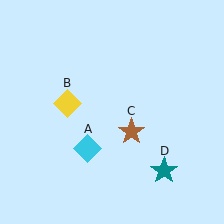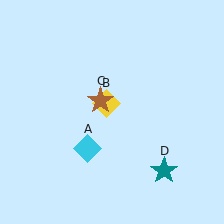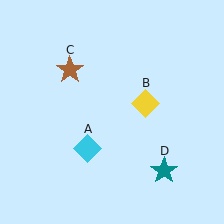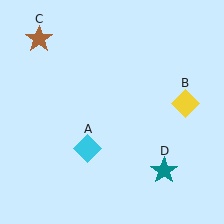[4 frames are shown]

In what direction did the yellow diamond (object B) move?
The yellow diamond (object B) moved right.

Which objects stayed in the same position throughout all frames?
Cyan diamond (object A) and teal star (object D) remained stationary.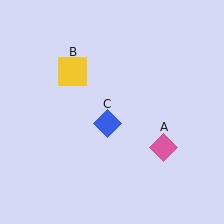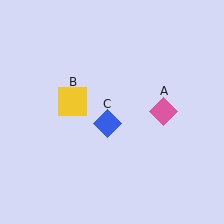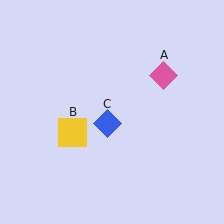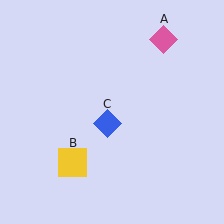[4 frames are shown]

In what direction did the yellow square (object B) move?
The yellow square (object B) moved down.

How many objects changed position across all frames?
2 objects changed position: pink diamond (object A), yellow square (object B).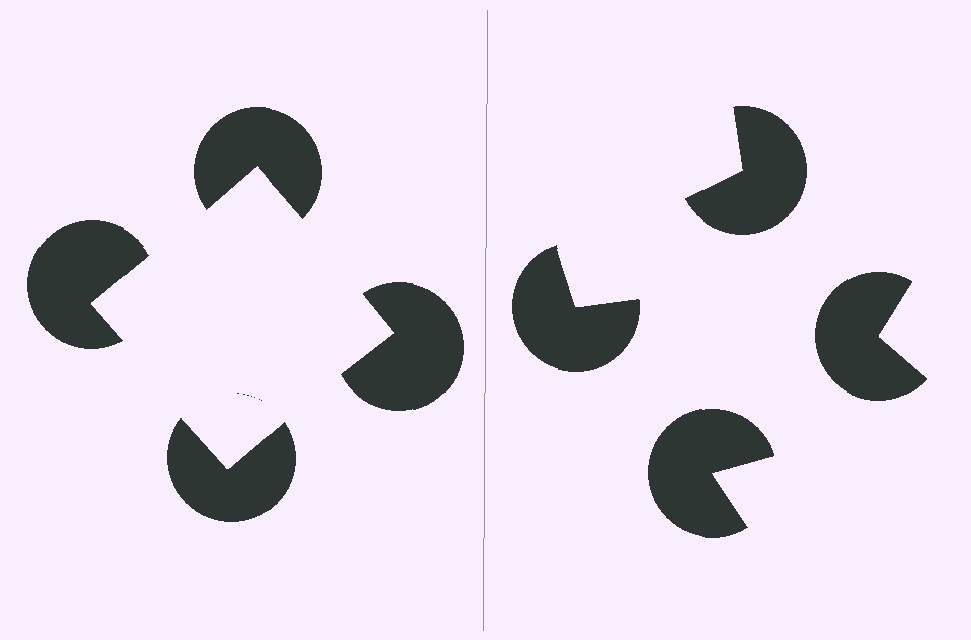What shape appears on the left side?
An illusory square.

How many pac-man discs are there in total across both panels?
8 — 4 on each side.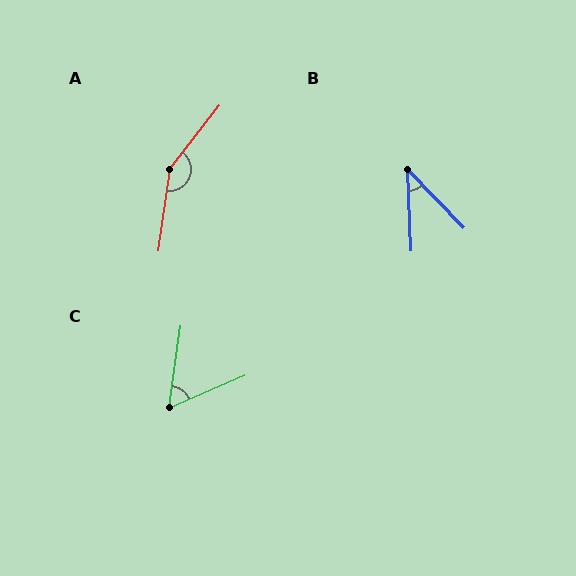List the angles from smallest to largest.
B (41°), C (58°), A (150°).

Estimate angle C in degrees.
Approximately 58 degrees.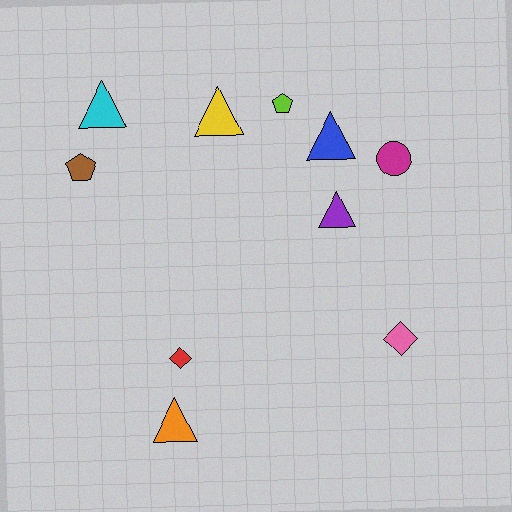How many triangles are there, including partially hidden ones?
There are 5 triangles.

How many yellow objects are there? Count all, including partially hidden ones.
There is 1 yellow object.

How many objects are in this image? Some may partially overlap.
There are 10 objects.